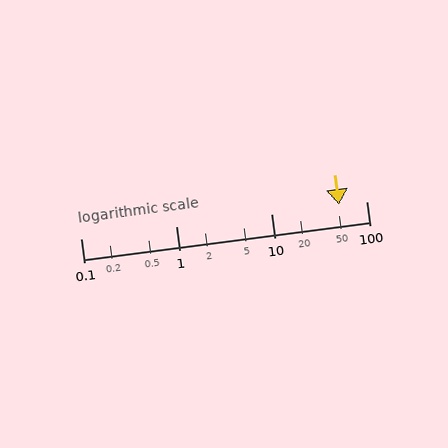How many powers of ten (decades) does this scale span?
The scale spans 3 decades, from 0.1 to 100.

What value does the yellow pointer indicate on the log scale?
The pointer indicates approximately 52.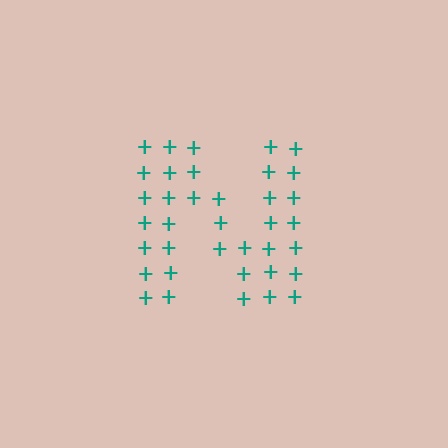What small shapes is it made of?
It is made of small plus signs.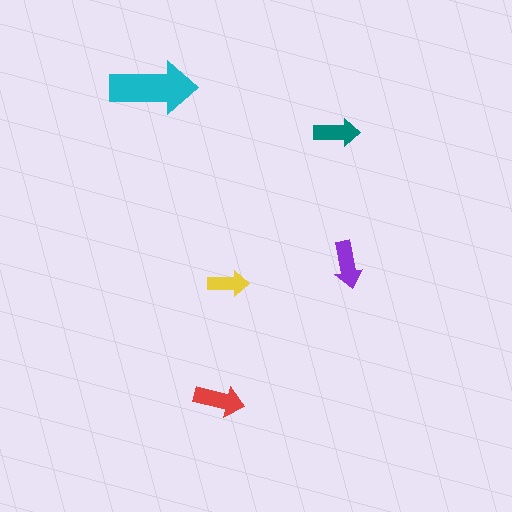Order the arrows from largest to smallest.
the cyan one, the red one, the purple one, the teal one, the yellow one.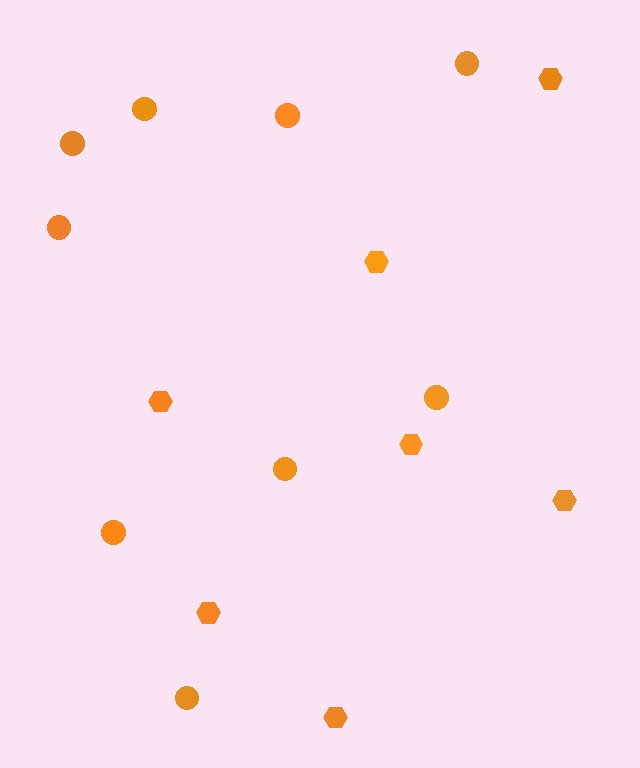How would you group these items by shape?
There are 2 groups: one group of circles (9) and one group of hexagons (7).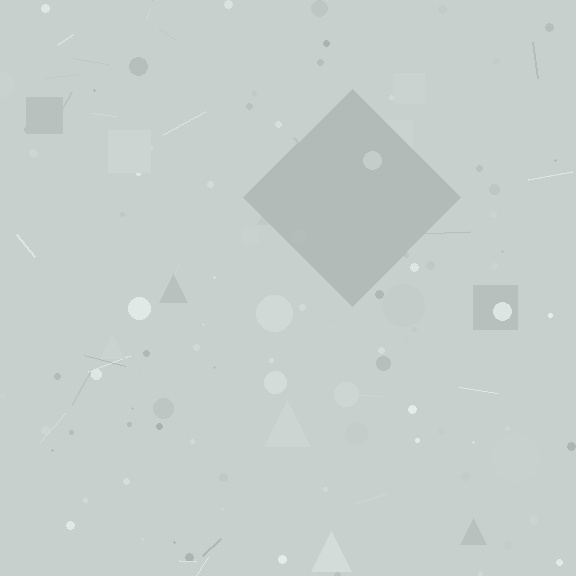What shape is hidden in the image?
A diamond is hidden in the image.